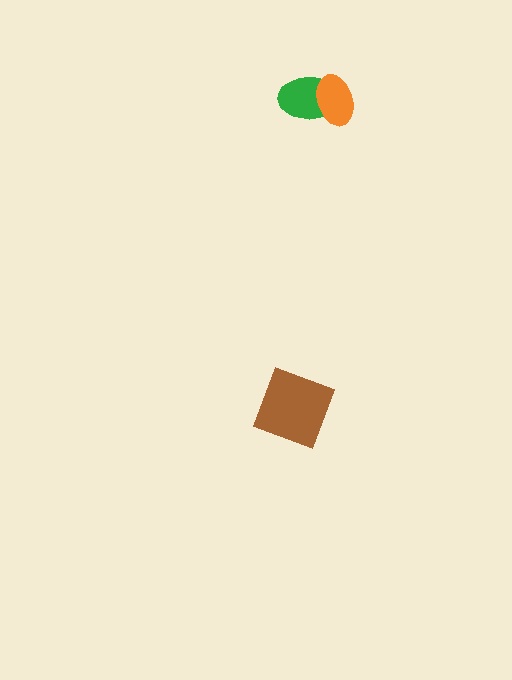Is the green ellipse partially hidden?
Yes, it is partially covered by another shape.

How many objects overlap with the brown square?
0 objects overlap with the brown square.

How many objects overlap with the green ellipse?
1 object overlaps with the green ellipse.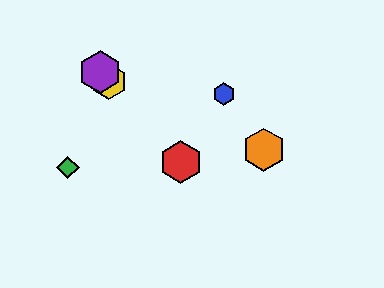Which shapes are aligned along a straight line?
The red hexagon, the yellow hexagon, the purple hexagon are aligned along a straight line.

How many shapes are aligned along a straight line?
3 shapes (the red hexagon, the yellow hexagon, the purple hexagon) are aligned along a straight line.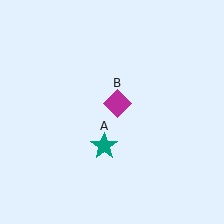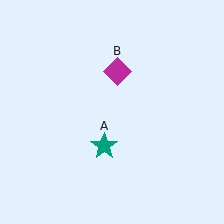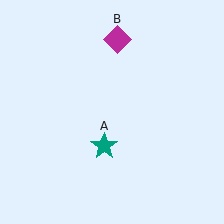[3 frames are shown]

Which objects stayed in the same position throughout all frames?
Teal star (object A) remained stationary.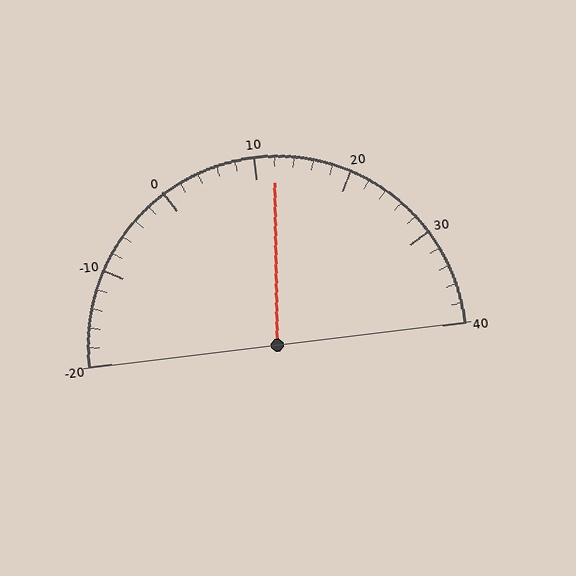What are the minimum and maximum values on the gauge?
The gauge ranges from -20 to 40.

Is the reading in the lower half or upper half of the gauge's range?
The reading is in the upper half of the range (-20 to 40).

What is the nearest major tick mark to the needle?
The nearest major tick mark is 10.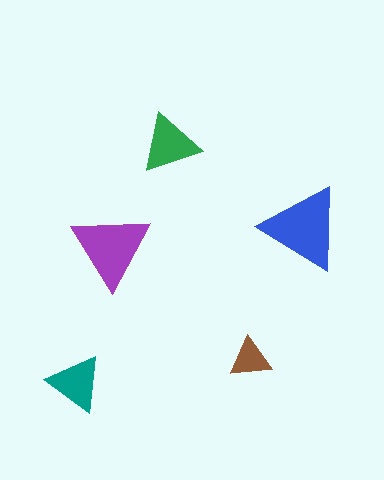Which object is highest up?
The green triangle is topmost.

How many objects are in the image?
There are 5 objects in the image.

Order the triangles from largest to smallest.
the blue one, the purple one, the green one, the teal one, the brown one.